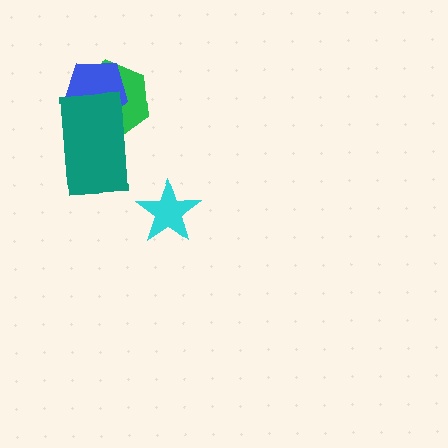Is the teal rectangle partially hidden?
No, no other shape covers it.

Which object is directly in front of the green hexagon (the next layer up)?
The blue pentagon is directly in front of the green hexagon.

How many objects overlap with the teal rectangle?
2 objects overlap with the teal rectangle.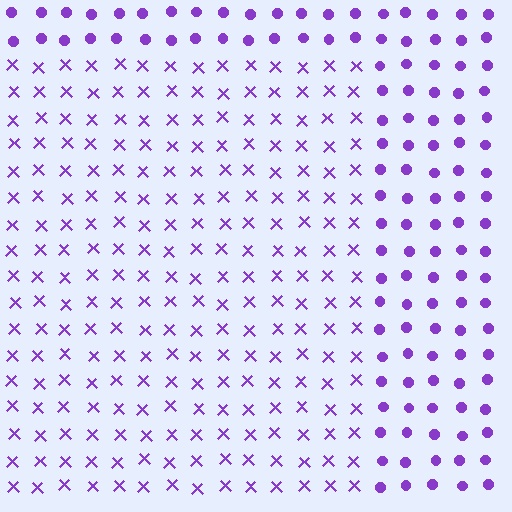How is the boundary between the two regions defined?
The boundary is defined by a change in element shape: X marks inside vs. circles outside. All elements share the same color and spacing.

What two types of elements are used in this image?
The image uses X marks inside the rectangle region and circles outside it.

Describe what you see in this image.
The image is filled with small purple elements arranged in a uniform grid. A rectangle-shaped region contains X marks, while the surrounding area contains circles. The boundary is defined purely by the change in element shape.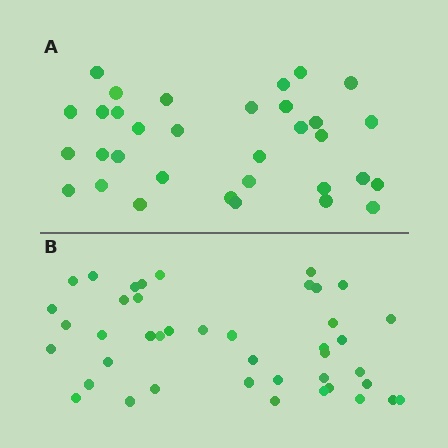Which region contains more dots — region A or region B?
Region B (the bottom region) has more dots.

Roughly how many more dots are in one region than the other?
Region B has roughly 8 or so more dots than region A.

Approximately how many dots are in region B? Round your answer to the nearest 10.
About 40 dots. (The exact count is 42, which rounds to 40.)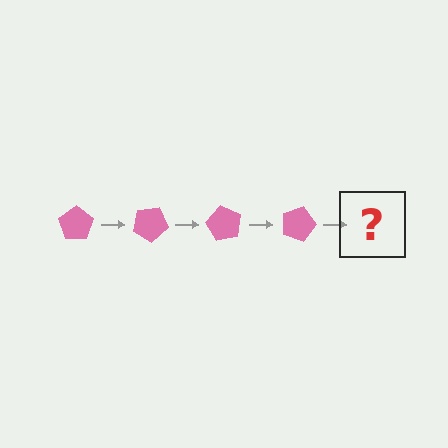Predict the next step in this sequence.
The next step is a pink pentagon rotated 120 degrees.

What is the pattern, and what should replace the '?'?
The pattern is that the pentagon rotates 30 degrees each step. The '?' should be a pink pentagon rotated 120 degrees.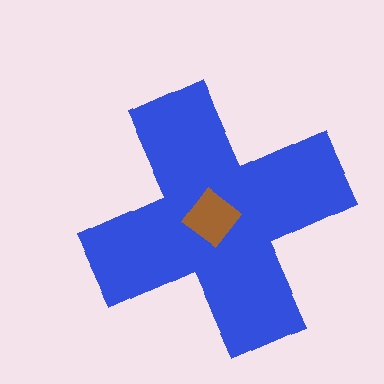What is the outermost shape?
The blue cross.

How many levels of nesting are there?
2.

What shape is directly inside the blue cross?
The brown diamond.